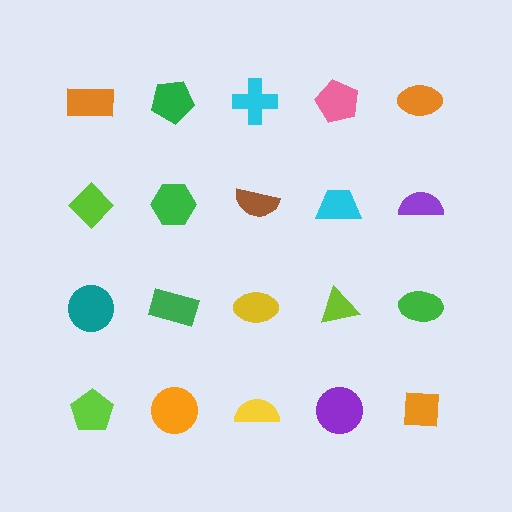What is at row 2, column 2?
A green hexagon.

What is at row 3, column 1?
A teal circle.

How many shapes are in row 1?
5 shapes.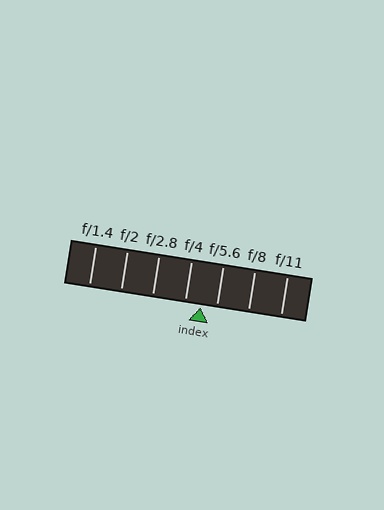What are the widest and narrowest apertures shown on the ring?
The widest aperture shown is f/1.4 and the narrowest is f/11.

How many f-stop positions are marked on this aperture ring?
There are 7 f-stop positions marked.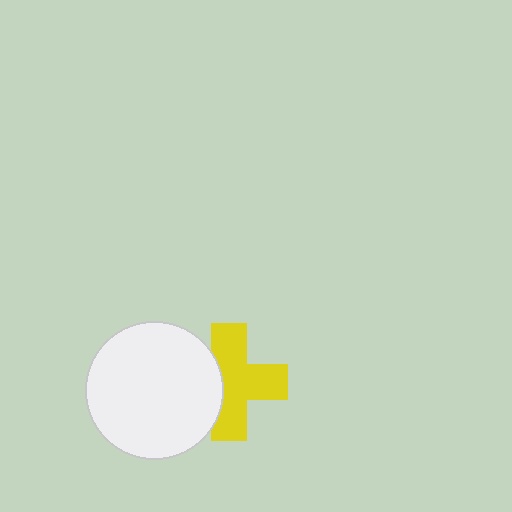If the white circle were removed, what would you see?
You would see the complete yellow cross.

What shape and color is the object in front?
The object in front is a white circle.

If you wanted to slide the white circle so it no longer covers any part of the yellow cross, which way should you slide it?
Slide it left — that is the most direct way to separate the two shapes.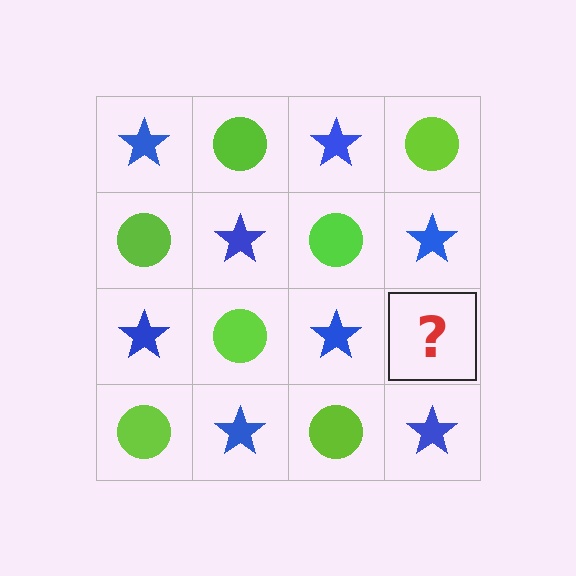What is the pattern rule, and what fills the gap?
The rule is that it alternates blue star and lime circle in a checkerboard pattern. The gap should be filled with a lime circle.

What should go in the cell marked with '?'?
The missing cell should contain a lime circle.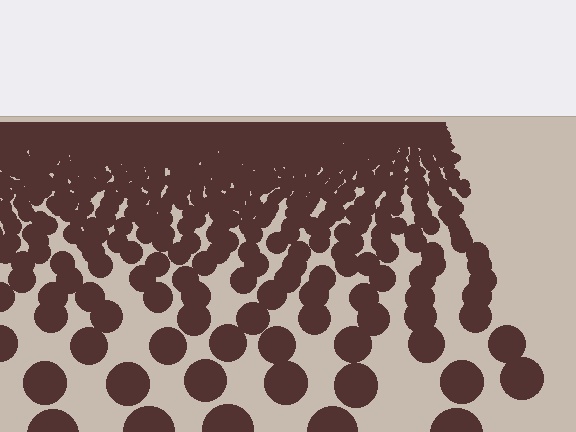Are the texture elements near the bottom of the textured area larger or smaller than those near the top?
Larger. Near the bottom, elements are closer to the viewer and appear at a bigger on-screen size.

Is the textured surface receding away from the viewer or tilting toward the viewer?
The surface is receding away from the viewer. Texture elements get smaller and denser toward the top.